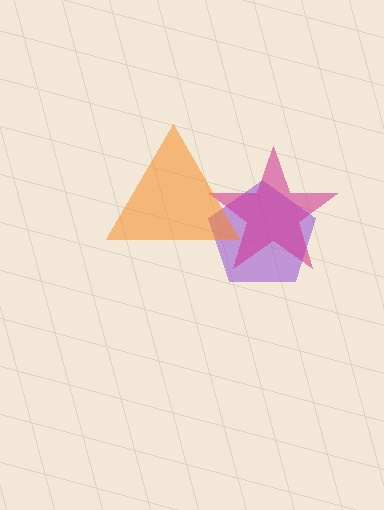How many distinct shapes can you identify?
There are 3 distinct shapes: a purple pentagon, a magenta star, an orange triangle.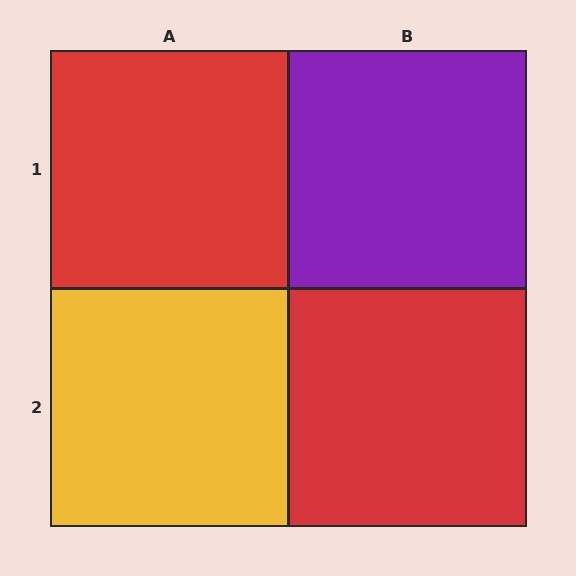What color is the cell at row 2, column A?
Yellow.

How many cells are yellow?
1 cell is yellow.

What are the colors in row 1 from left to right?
Red, purple.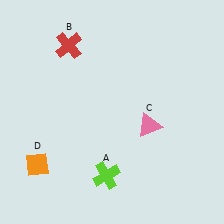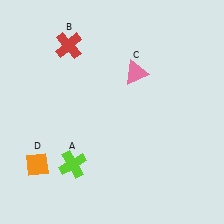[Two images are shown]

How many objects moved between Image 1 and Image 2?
2 objects moved between the two images.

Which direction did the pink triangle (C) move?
The pink triangle (C) moved up.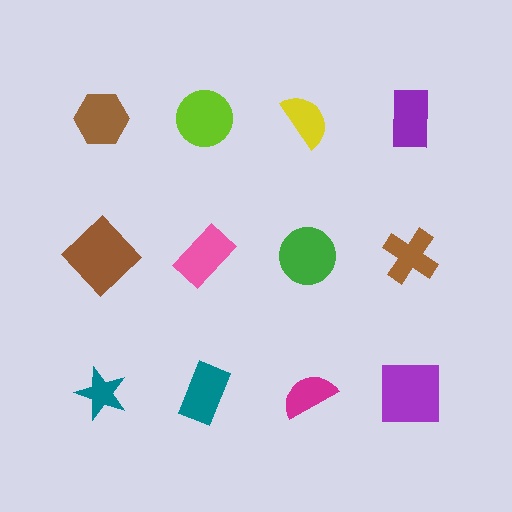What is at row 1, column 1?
A brown hexagon.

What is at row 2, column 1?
A brown diamond.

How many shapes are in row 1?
4 shapes.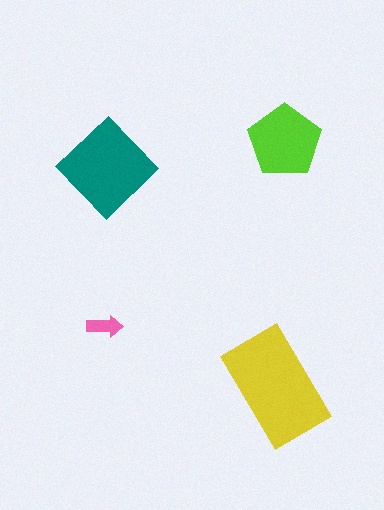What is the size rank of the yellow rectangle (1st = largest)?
1st.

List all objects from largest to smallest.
The yellow rectangle, the teal diamond, the lime pentagon, the pink arrow.